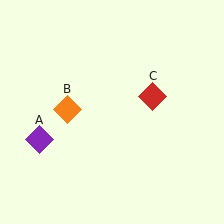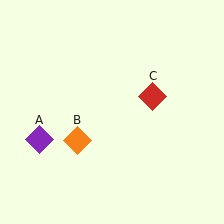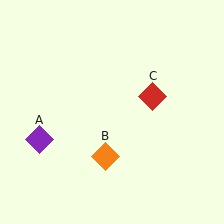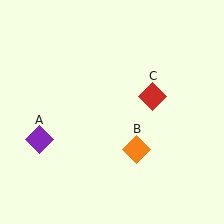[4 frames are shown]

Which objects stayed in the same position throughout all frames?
Purple diamond (object A) and red diamond (object C) remained stationary.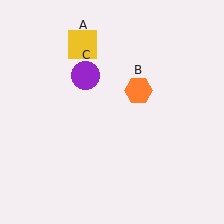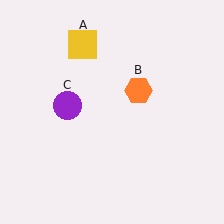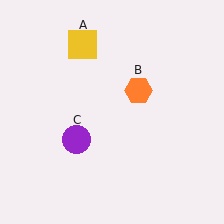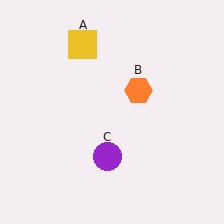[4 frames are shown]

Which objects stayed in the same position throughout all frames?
Yellow square (object A) and orange hexagon (object B) remained stationary.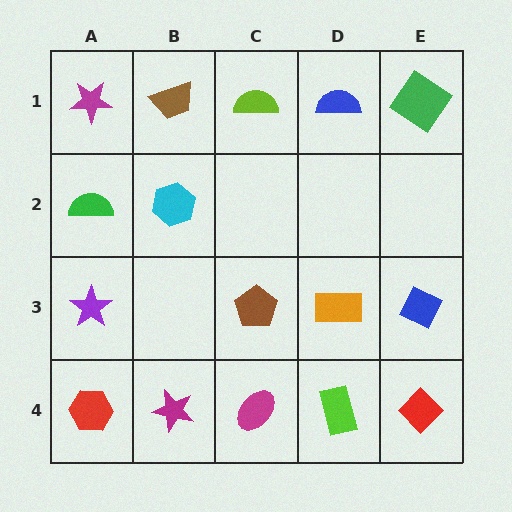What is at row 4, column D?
A lime rectangle.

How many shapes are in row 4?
5 shapes.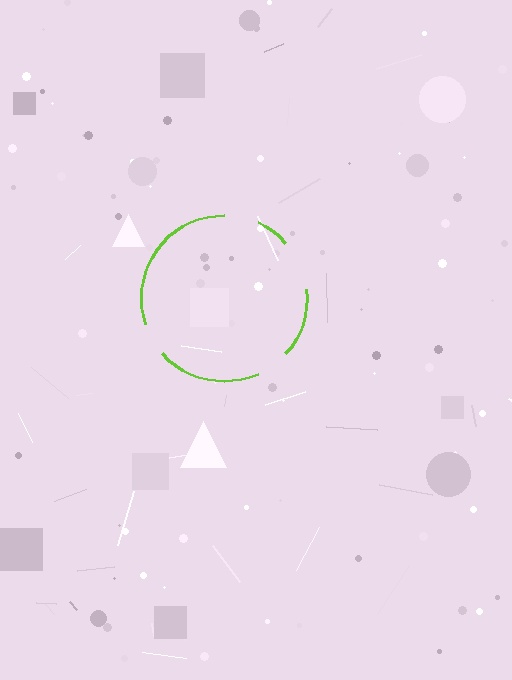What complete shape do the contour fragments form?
The contour fragments form a circle.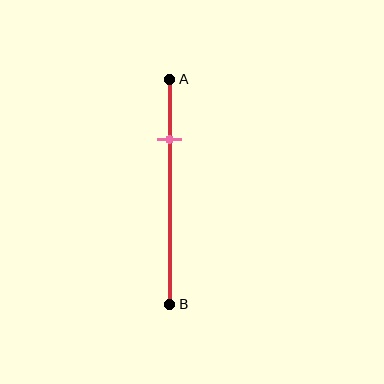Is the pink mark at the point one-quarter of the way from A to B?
Yes, the mark is approximately at the one-quarter point.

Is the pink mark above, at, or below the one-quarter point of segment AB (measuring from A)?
The pink mark is approximately at the one-quarter point of segment AB.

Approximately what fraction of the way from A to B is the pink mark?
The pink mark is approximately 25% of the way from A to B.